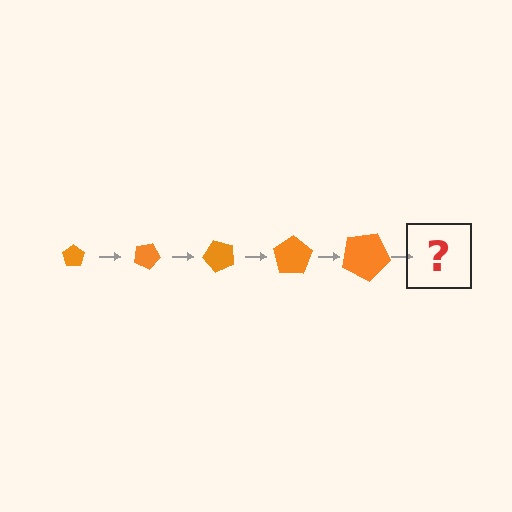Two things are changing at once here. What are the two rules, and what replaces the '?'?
The two rules are that the pentagon grows larger each step and it rotates 25 degrees each step. The '?' should be a pentagon, larger than the previous one and rotated 125 degrees from the start.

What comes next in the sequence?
The next element should be a pentagon, larger than the previous one and rotated 125 degrees from the start.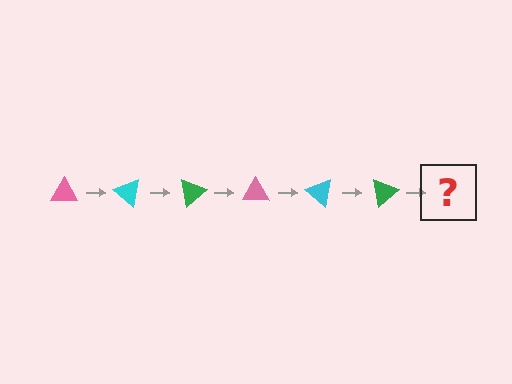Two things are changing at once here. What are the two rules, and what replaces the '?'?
The two rules are that it rotates 40 degrees each step and the color cycles through pink, cyan, and green. The '?' should be a pink triangle, rotated 240 degrees from the start.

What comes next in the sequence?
The next element should be a pink triangle, rotated 240 degrees from the start.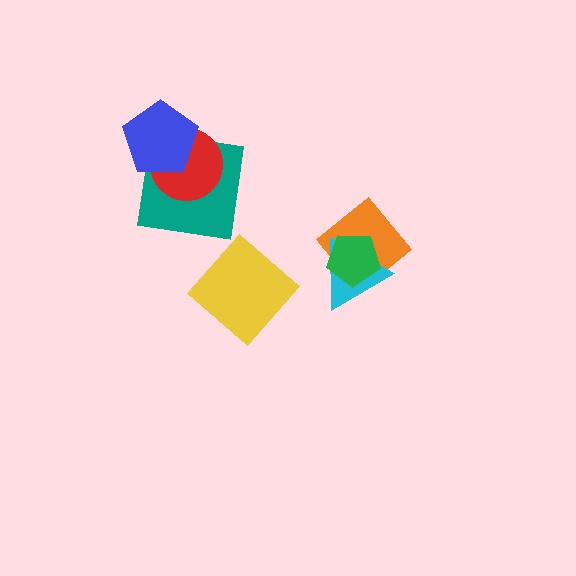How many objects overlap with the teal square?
2 objects overlap with the teal square.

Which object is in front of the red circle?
The blue pentagon is in front of the red circle.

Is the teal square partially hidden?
Yes, it is partially covered by another shape.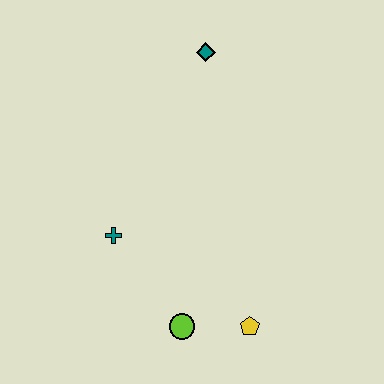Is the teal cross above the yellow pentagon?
Yes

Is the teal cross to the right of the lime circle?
No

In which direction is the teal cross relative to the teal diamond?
The teal cross is below the teal diamond.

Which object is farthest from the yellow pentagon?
The teal diamond is farthest from the yellow pentagon.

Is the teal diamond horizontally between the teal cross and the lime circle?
No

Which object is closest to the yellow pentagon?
The lime circle is closest to the yellow pentagon.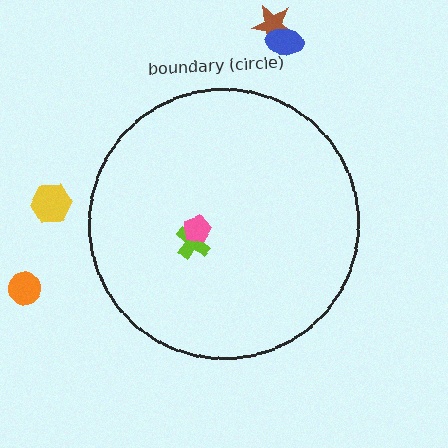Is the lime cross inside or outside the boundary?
Inside.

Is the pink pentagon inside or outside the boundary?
Inside.